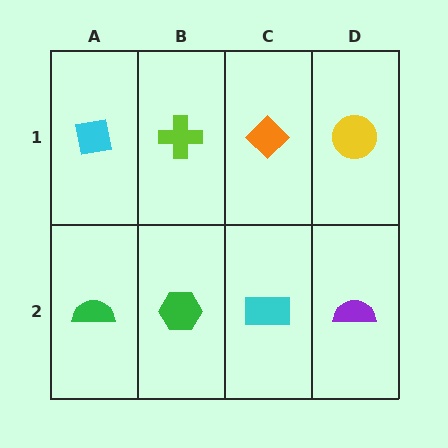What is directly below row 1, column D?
A purple semicircle.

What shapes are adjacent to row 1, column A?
A green semicircle (row 2, column A), a lime cross (row 1, column B).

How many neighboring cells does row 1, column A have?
2.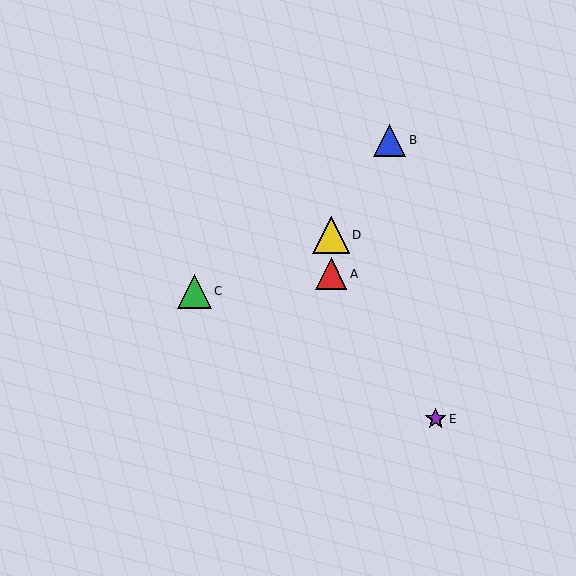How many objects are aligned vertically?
2 objects (A, D) are aligned vertically.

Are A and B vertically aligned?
No, A is at x≈331 and B is at x≈390.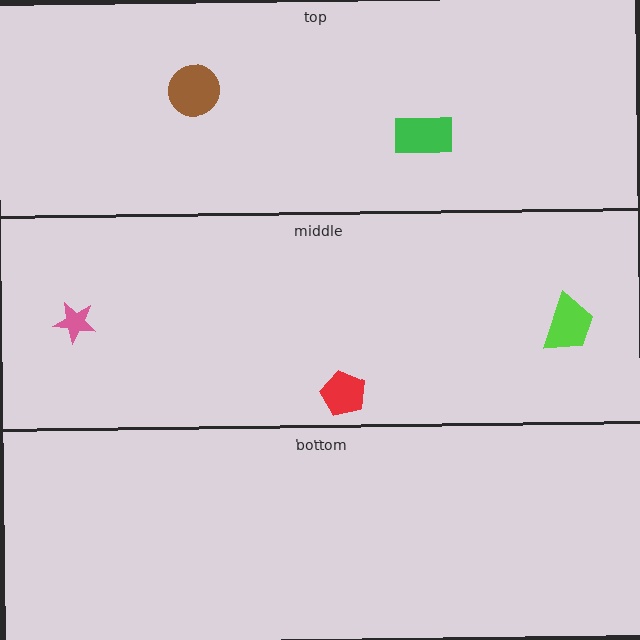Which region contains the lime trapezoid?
The middle region.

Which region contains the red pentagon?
The middle region.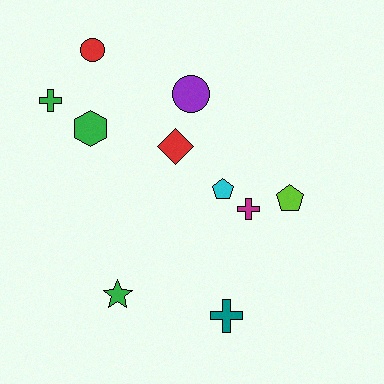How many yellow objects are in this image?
There are no yellow objects.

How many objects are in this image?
There are 10 objects.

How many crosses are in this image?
There are 3 crosses.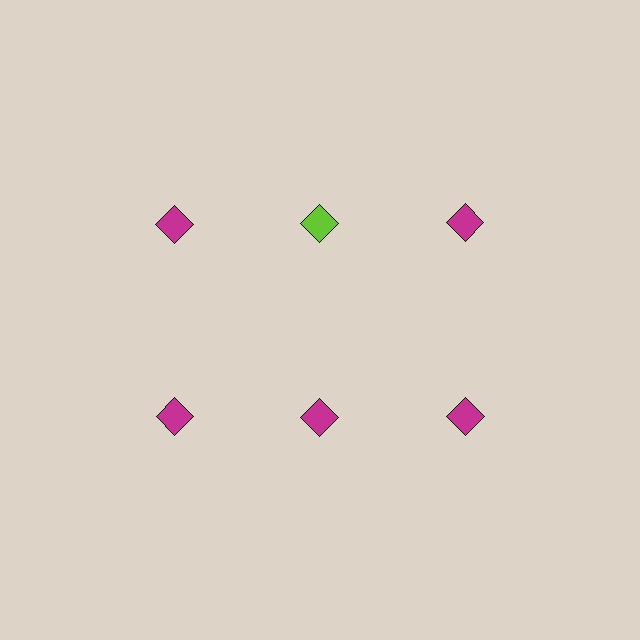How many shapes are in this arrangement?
There are 6 shapes arranged in a grid pattern.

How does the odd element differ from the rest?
It has a different color: lime instead of magenta.